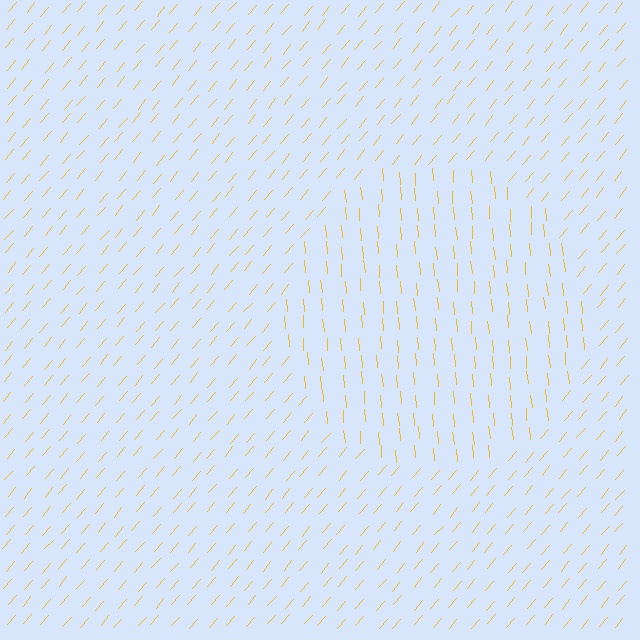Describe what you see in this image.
The image is filled with small yellow line segments. A circle region in the image has lines oriented differently from the surrounding lines, creating a visible texture boundary.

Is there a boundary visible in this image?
Yes, there is a texture boundary formed by a change in line orientation.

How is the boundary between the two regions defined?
The boundary is defined purely by a change in line orientation (approximately 45 degrees difference). All lines are the same color and thickness.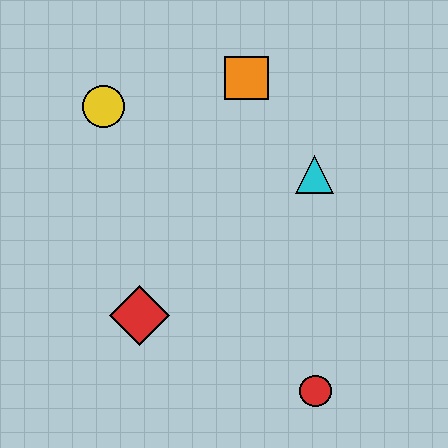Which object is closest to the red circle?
The red diamond is closest to the red circle.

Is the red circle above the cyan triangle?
No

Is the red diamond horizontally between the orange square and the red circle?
No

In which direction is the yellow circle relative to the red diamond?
The yellow circle is above the red diamond.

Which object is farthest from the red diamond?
The orange square is farthest from the red diamond.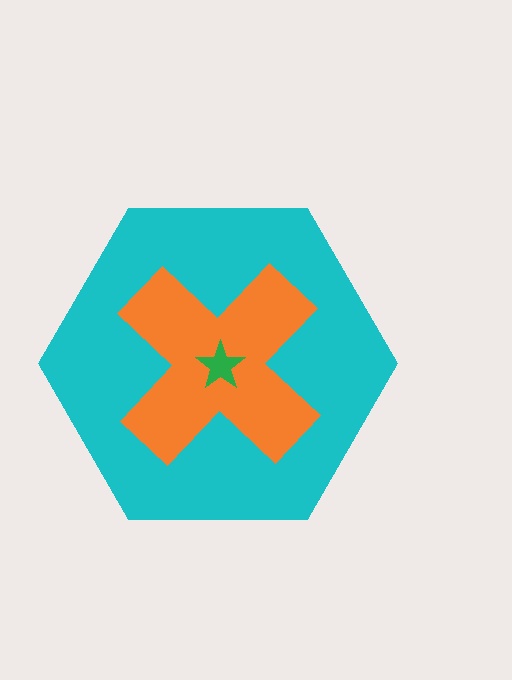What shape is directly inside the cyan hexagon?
The orange cross.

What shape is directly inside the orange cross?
The green star.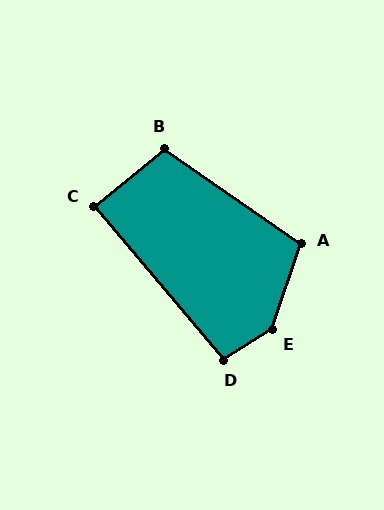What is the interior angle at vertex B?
Approximately 106 degrees (obtuse).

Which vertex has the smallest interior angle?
C, at approximately 89 degrees.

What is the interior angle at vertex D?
Approximately 98 degrees (obtuse).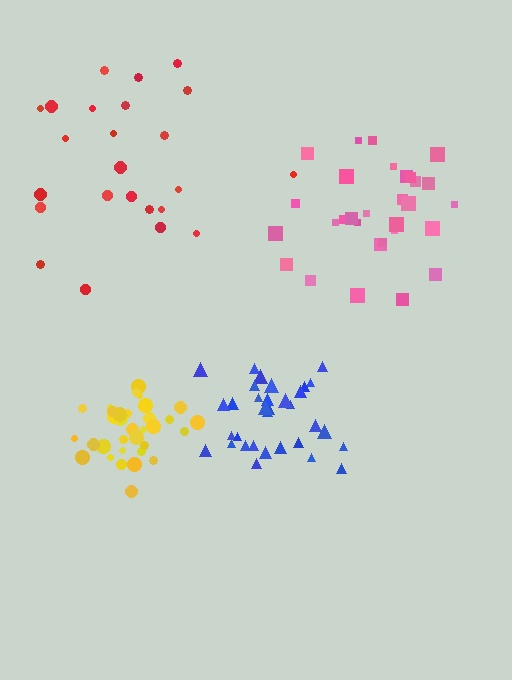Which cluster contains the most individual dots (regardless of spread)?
Yellow (34).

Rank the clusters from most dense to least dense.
yellow, blue, pink, red.